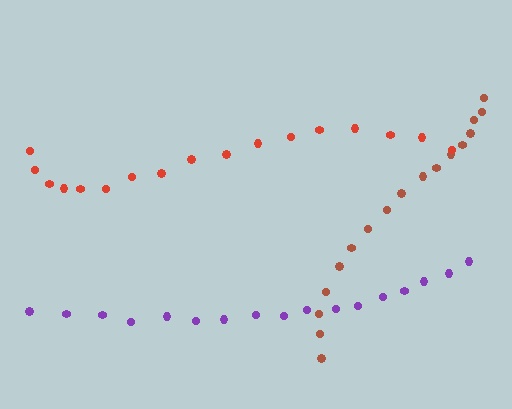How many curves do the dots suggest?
There are 3 distinct paths.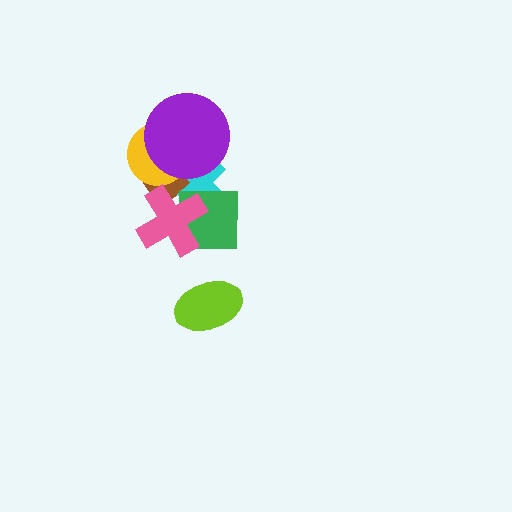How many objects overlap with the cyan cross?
4 objects overlap with the cyan cross.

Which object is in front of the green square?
The pink cross is in front of the green square.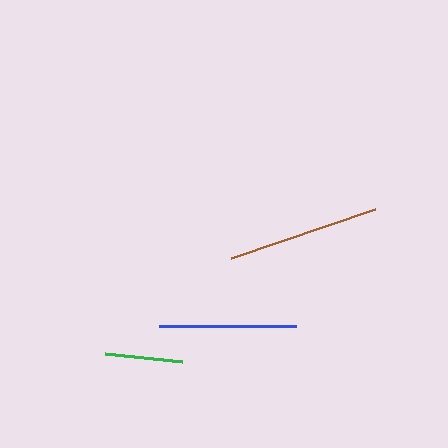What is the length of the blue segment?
The blue segment is approximately 137 pixels long.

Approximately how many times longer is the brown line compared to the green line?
The brown line is approximately 2.0 times the length of the green line.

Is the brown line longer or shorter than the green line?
The brown line is longer than the green line.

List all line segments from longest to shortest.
From longest to shortest: brown, blue, green.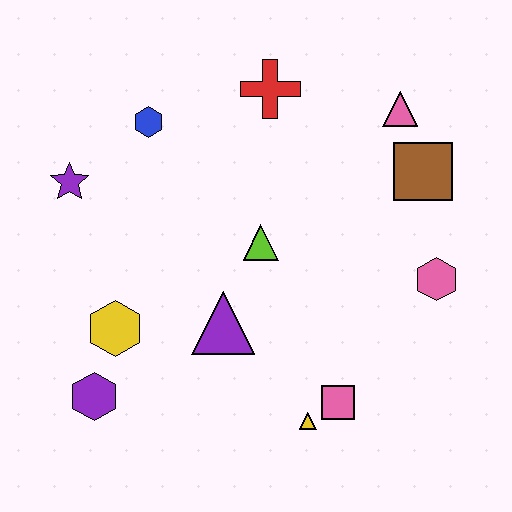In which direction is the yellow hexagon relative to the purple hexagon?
The yellow hexagon is above the purple hexagon.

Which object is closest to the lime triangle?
The purple triangle is closest to the lime triangle.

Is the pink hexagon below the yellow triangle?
No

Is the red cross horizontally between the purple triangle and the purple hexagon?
No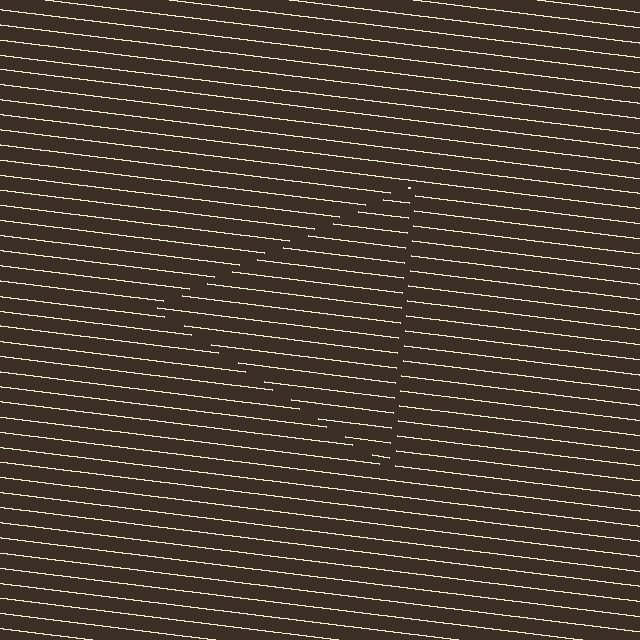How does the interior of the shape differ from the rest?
The interior of the shape contains the same grating, shifted by half a period — the contour is defined by the phase discontinuity where line-ends from the inner and outer gratings abut.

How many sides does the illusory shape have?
3 sides — the line-ends trace a triangle.